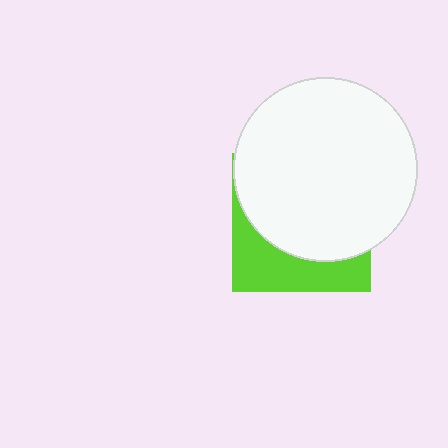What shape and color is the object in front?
The object in front is a white circle.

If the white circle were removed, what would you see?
You would see the complete lime square.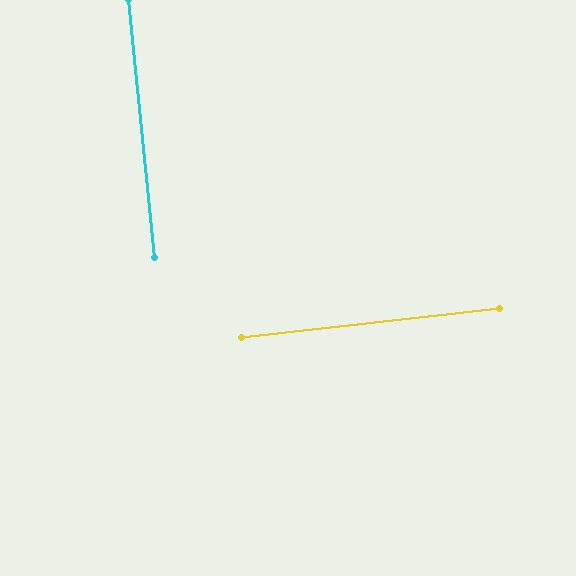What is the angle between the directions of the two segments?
Approximately 89 degrees.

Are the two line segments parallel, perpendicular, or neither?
Perpendicular — they meet at approximately 89°.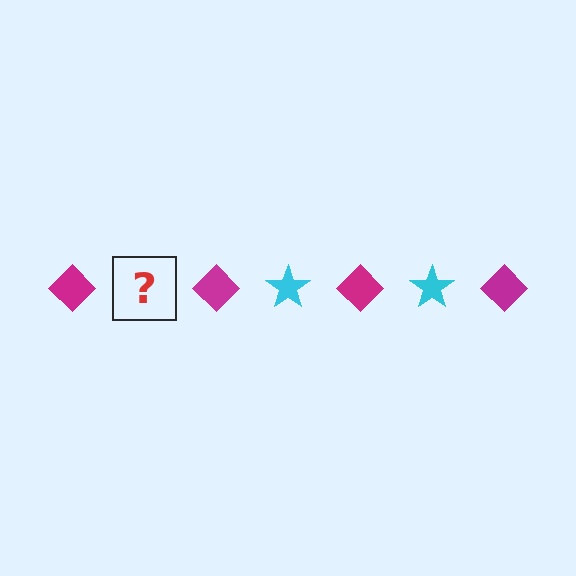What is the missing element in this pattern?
The missing element is a cyan star.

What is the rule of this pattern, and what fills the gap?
The rule is that the pattern alternates between magenta diamond and cyan star. The gap should be filled with a cyan star.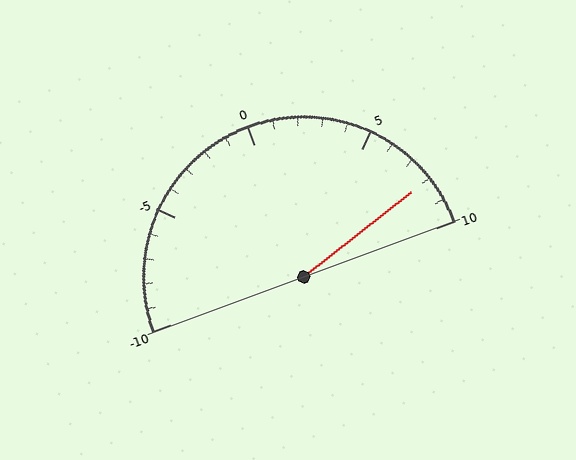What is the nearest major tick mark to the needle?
The nearest major tick mark is 10.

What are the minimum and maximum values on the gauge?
The gauge ranges from -10 to 10.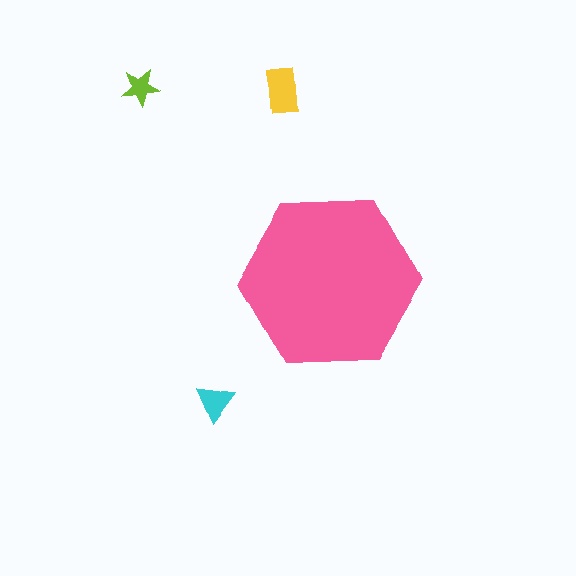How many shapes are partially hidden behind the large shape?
0 shapes are partially hidden.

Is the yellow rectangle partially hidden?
No, the yellow rectangle is fully visible.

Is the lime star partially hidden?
No, the lime star is fully visible.